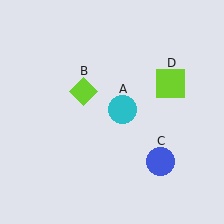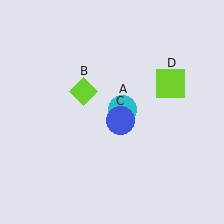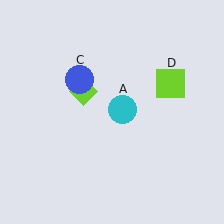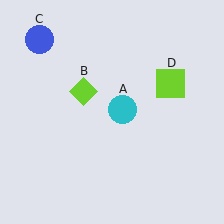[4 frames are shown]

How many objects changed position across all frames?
1 object changed position: blue circle (object C).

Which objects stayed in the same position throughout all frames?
Cyan circle (object A) and lime diamond (object B) and lime square (object D) remained stationary.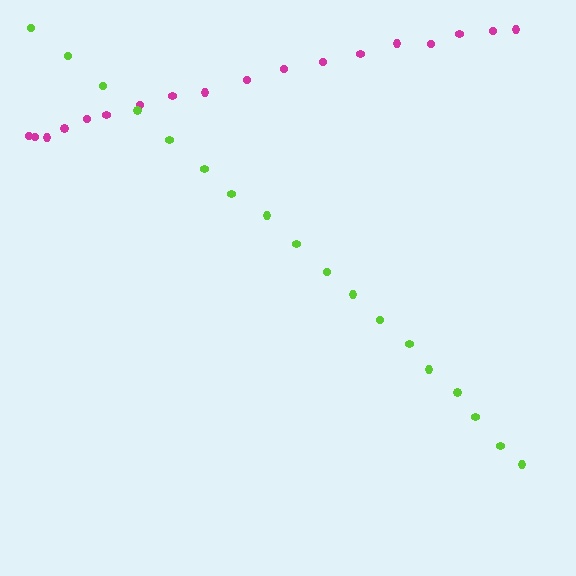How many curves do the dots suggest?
There are 2 distinct paths.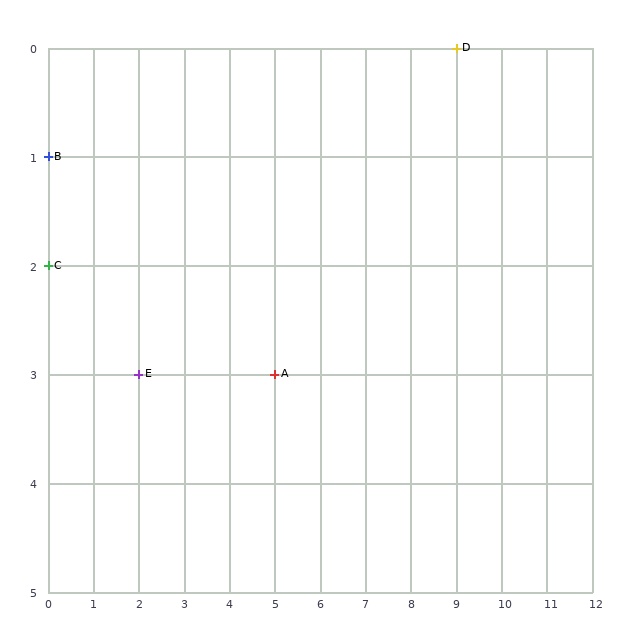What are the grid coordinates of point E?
Point E is at grid coordinates (2, 3).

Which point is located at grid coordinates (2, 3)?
Point E is at (2, 3).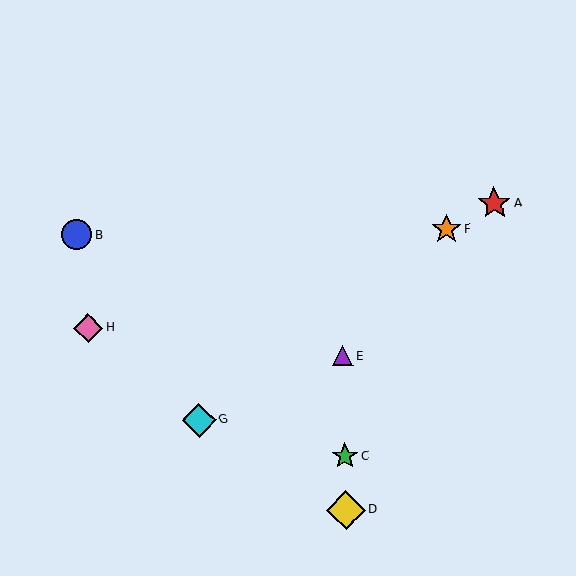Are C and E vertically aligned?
Yes, both are at x≈345.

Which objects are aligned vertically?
Objects C, D, E are aligned vertically.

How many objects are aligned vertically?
3 objects (C, D, E) are aligned vertically.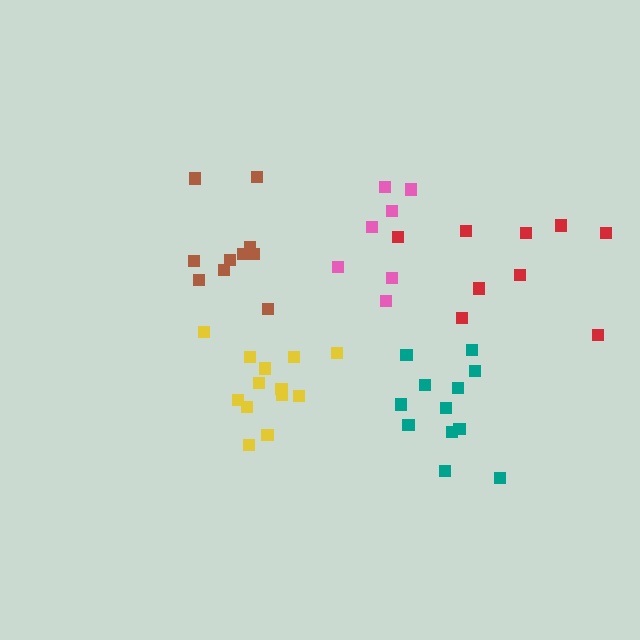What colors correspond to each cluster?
The clusters are colored: brown, teal, yellow, pink, red.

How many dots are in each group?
Group 1: 10 dots, Group 2: 12 dots, Group 3: 13 dots, Group 4: 7 dots, Group 5: 9 dots (51 total).